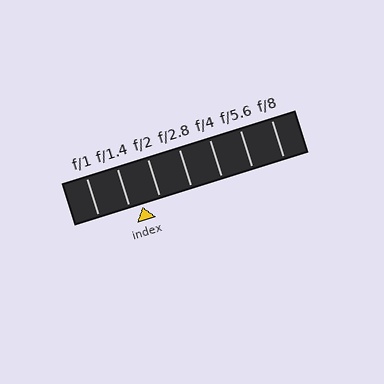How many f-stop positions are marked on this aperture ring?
There are 7 f-stop positions marked.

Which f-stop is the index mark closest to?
The index mark is closest to f/1.4.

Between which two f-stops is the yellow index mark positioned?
The index mark is between f/1.4 and f/2.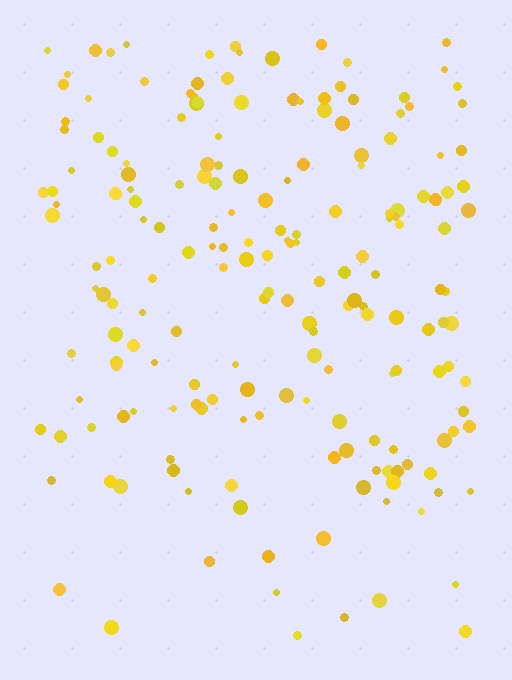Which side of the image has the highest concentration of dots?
The top.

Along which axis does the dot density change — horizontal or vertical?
Vertical.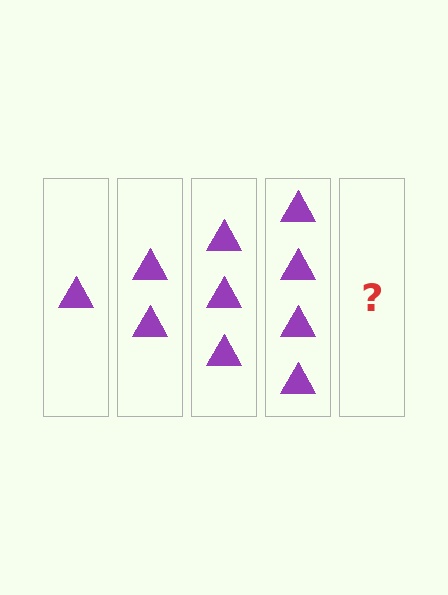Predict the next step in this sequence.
The next step is 5 triangles.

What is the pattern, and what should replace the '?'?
The pattern is that each step adds one more triangle. The '?' should be 5 triangles.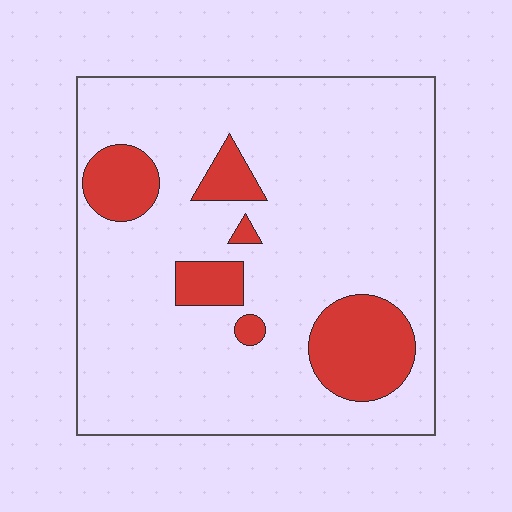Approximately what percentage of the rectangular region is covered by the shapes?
Approximately 15%.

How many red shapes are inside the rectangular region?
6.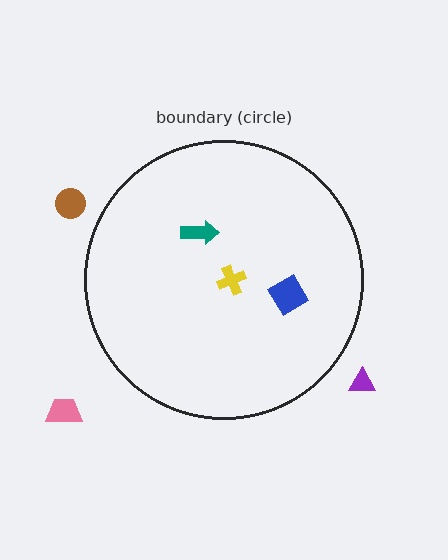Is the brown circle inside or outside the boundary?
Outside.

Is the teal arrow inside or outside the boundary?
Inside.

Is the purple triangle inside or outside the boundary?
Outside.